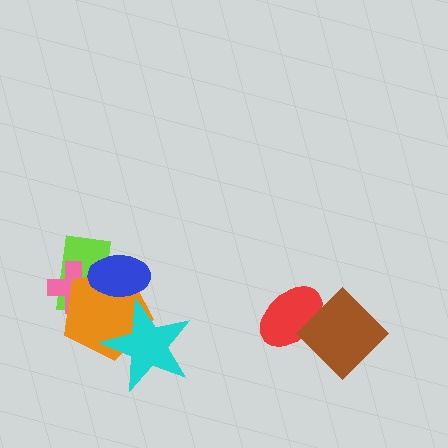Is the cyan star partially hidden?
No, no other shape covers it.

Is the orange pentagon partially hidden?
Yes, it is partially covered by another shape.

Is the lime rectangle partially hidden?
Yes, it is partially covered by another shape.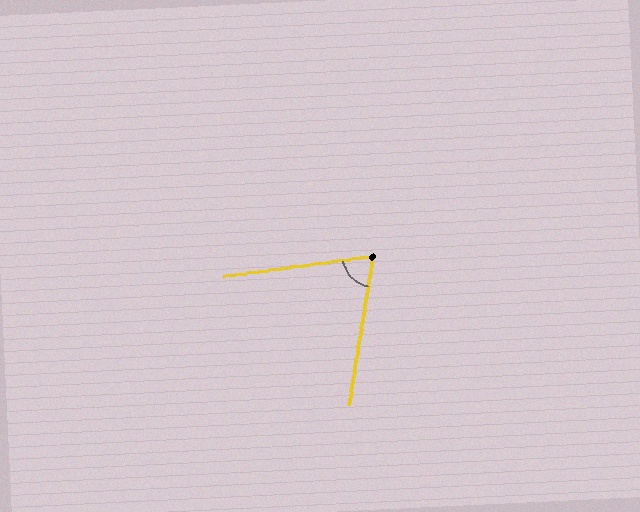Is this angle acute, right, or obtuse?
It is acute.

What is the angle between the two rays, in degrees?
Approximately 73 degrees.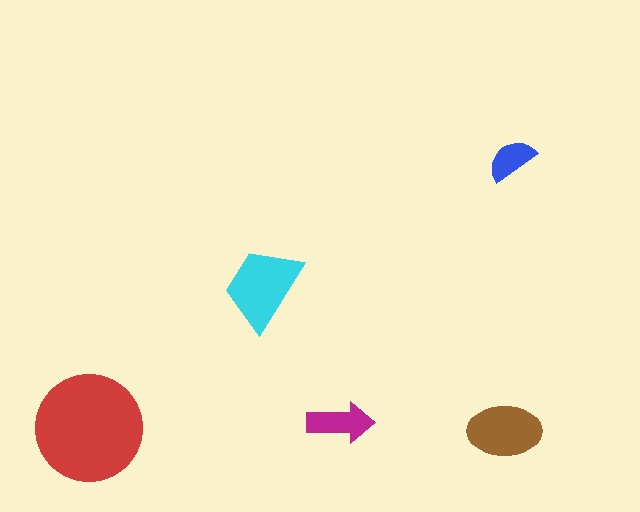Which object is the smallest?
The blue semicircle.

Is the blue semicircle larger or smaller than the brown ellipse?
Smaller.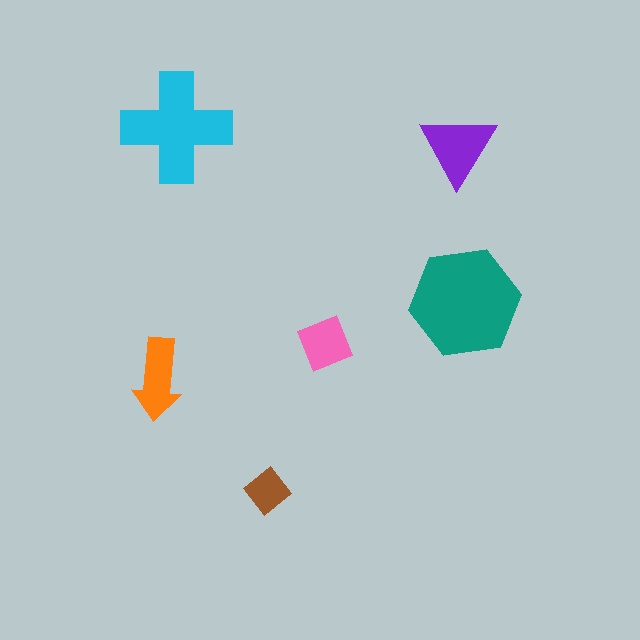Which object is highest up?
The cyan cross is topmost.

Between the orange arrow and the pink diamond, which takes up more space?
The orange arrow.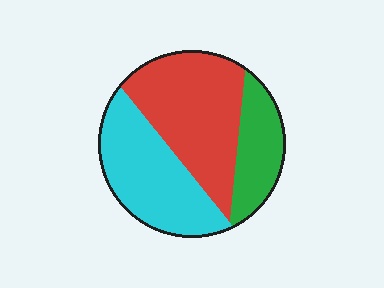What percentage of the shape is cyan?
Cyan covers about 35% of the shape.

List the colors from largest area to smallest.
From largest to smallest: red, cyan, green.